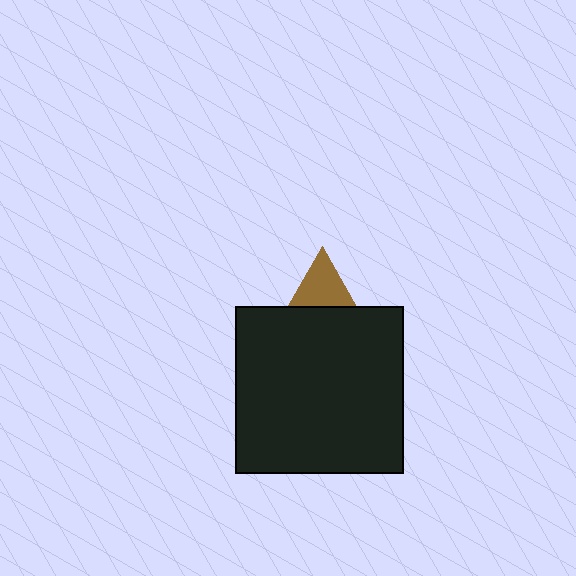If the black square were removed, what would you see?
You would see the complete brown triangle.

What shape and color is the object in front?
The object in front is a black square.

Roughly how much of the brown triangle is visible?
A small part of it is visible (roughly 35%).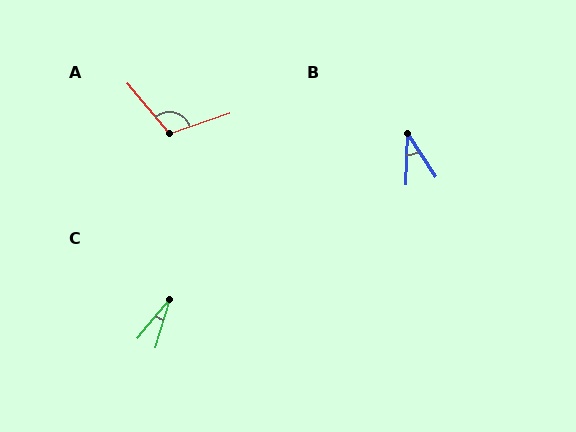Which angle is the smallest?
C, at approximately 23 degrees.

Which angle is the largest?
A, at approximately 111 degrees.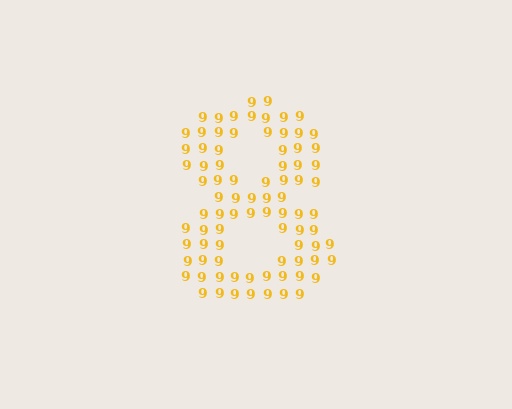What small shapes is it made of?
It is made of small digit 9's.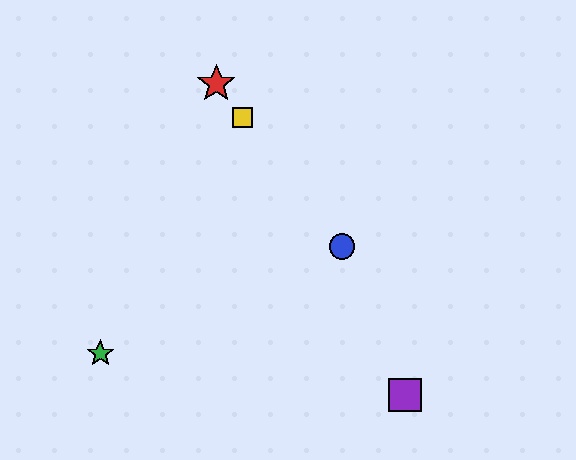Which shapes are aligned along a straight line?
The red star, the blue circle, the yellow square are aligned along a straight line.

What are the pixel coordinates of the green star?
The green star is at (100, 354).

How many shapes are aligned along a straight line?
3 shapes (the red star, the blue circle, the yellow square) are aligned along a straight line.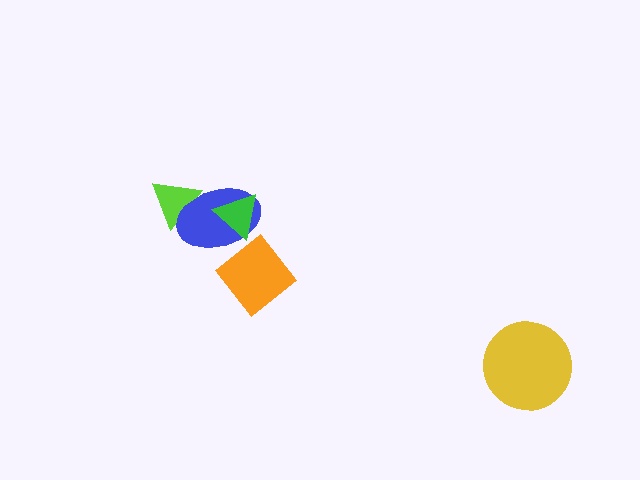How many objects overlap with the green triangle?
1 object overlaps with the green triangle.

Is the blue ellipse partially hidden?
Yes, it is partially covered by another shape.